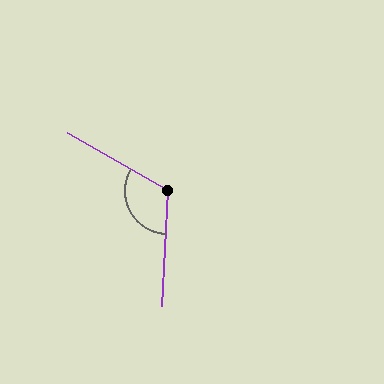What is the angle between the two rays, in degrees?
Approximately 117 degrees.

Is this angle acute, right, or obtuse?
It is obtuse.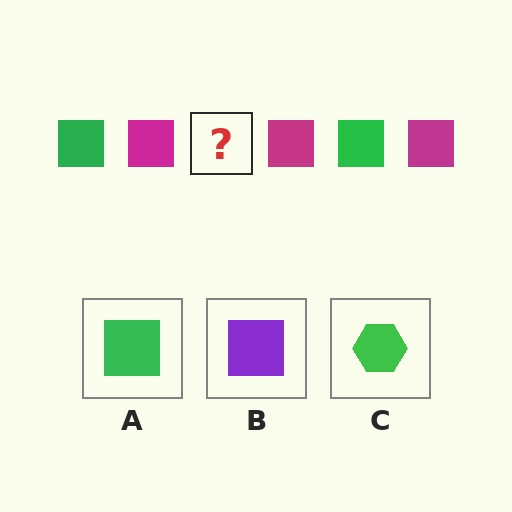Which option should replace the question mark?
Option A.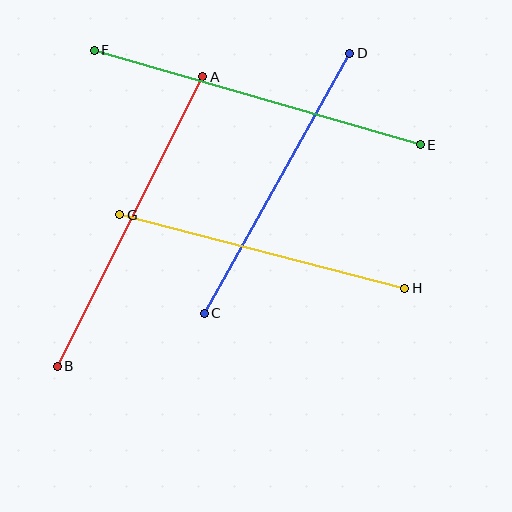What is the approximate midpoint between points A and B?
The midpoint is at approximately (130, 222) pixels.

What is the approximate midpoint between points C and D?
The midpoint is at approximately (277, 183) pixels.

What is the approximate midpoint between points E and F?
The midpoint is at approximately (257, 98) pixels.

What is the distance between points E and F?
The distance is approximately 339 pixels.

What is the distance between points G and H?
The distance is approximately 294 pixels.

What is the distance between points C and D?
The distance is approximately 298 pixels.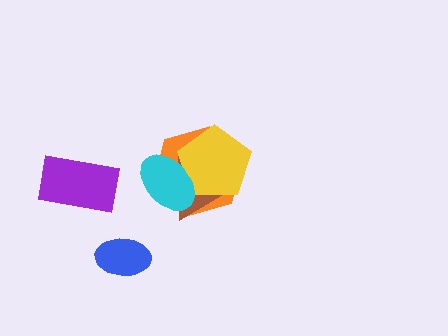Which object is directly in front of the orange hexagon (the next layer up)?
The brown triangle is directly in front of the orange hexagon.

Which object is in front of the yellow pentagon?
The cyan ellipse is in front of the yellow pentagon.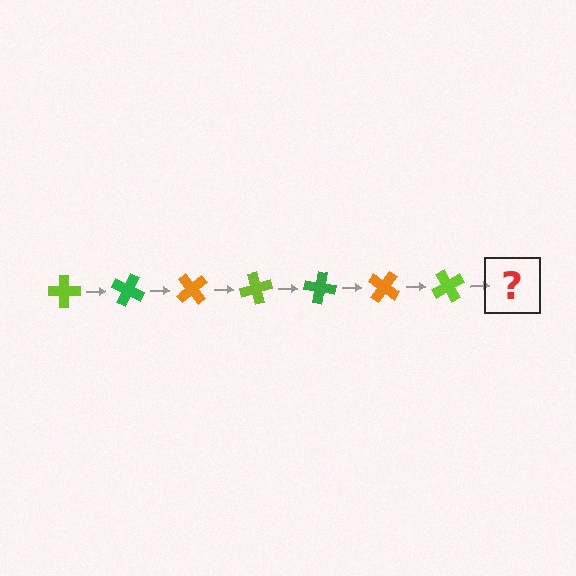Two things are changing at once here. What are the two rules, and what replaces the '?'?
The two rules are that it rotates 25 degrees each step and the color cycles through lime, green, and orange. The '?' should be a green cross, rotated 175 degrees from the start.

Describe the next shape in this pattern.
It should be a green cross, rotated 175 degrees from the start.